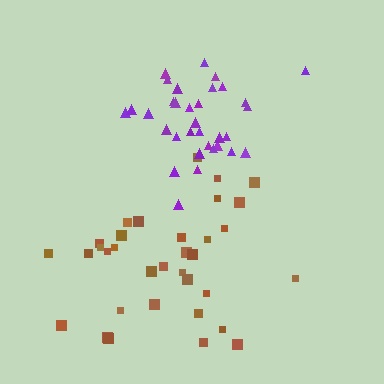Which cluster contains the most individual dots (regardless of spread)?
Brown (34).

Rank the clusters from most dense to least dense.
purple, brown.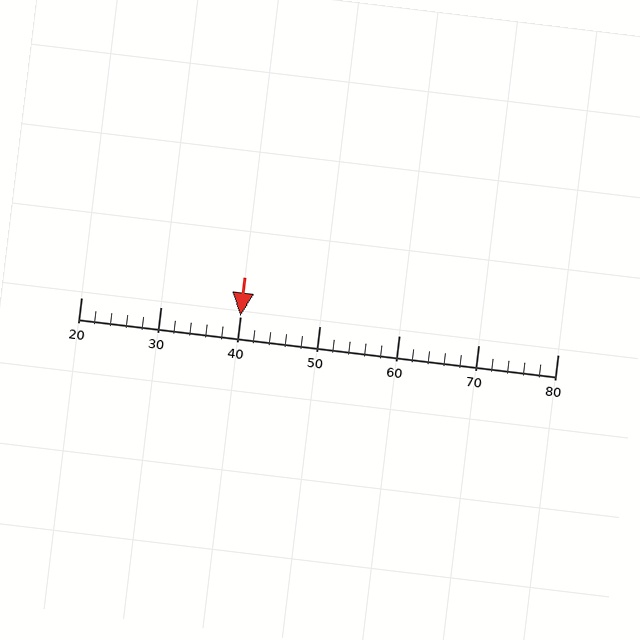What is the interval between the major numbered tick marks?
The major tick marks are spaced 10 units apart.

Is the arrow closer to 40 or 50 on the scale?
The arrow is closer to 40.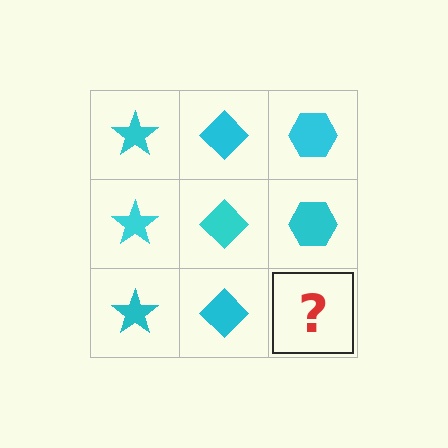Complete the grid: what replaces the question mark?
The question mark should be replaced with a cyan hexagon.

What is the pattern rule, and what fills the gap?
The rule is that each column has a consistent shape. The gap should be filled with a cyan hexagon.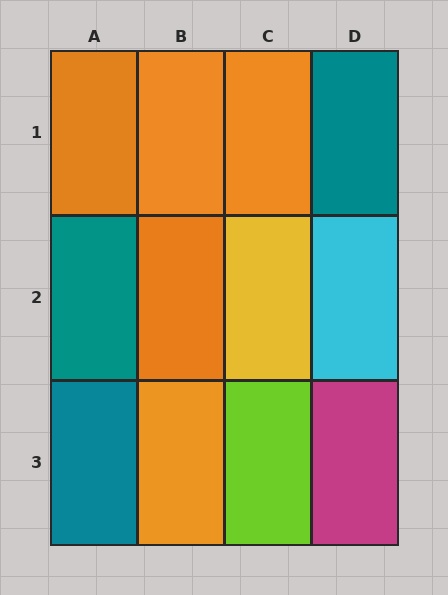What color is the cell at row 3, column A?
Teal.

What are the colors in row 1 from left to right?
Orange, orange, orange, teal.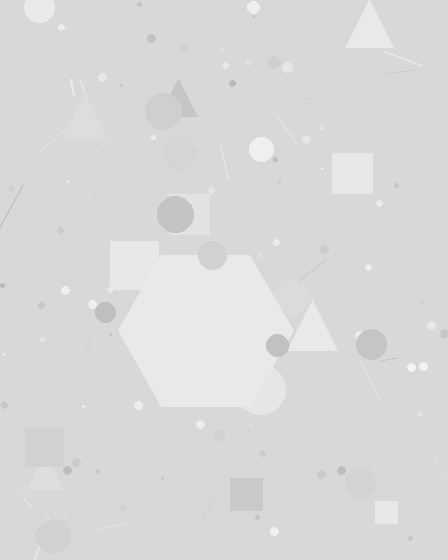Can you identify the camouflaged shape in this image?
The camouflaged shape is a hexagon.